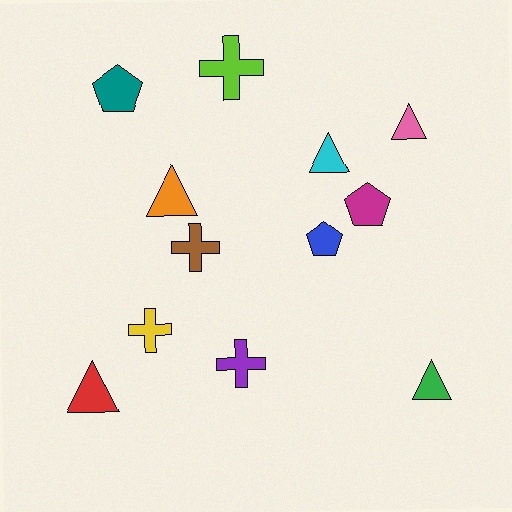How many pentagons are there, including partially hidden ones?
There are 3 pentagons.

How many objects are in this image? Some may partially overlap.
There are 12 objects.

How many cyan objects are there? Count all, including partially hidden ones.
There is 1 cyan object.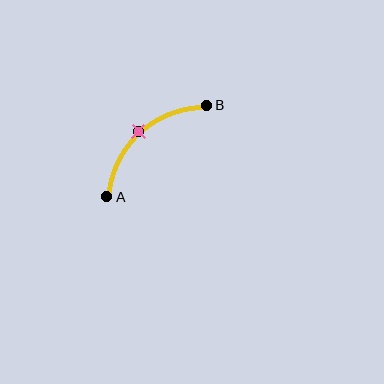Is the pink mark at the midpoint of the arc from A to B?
Yes. The pink mark lies on the arc at equal arc-length from both A and B — it is the arc midpoint.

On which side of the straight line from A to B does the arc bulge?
The arc bulges above and to the left of the straight line connecting A and B.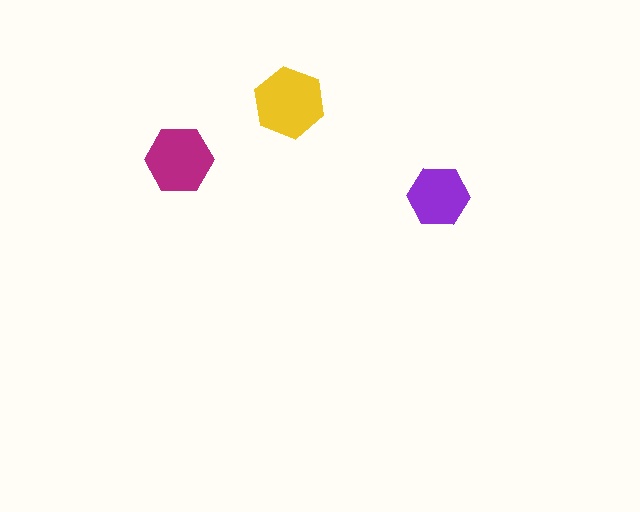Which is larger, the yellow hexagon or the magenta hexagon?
The yellow one.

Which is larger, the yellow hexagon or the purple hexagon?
The yellow one.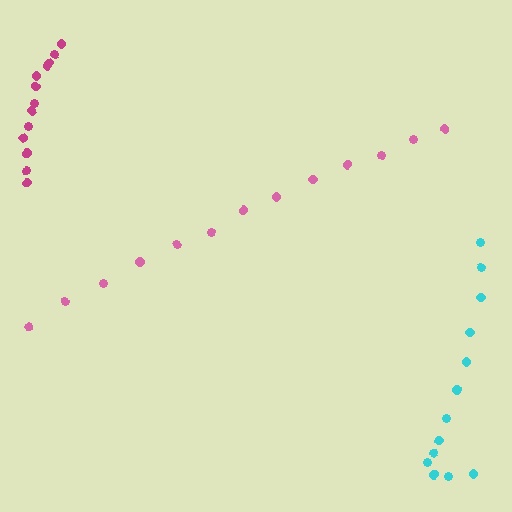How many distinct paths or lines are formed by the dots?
There are 3 distinct paths.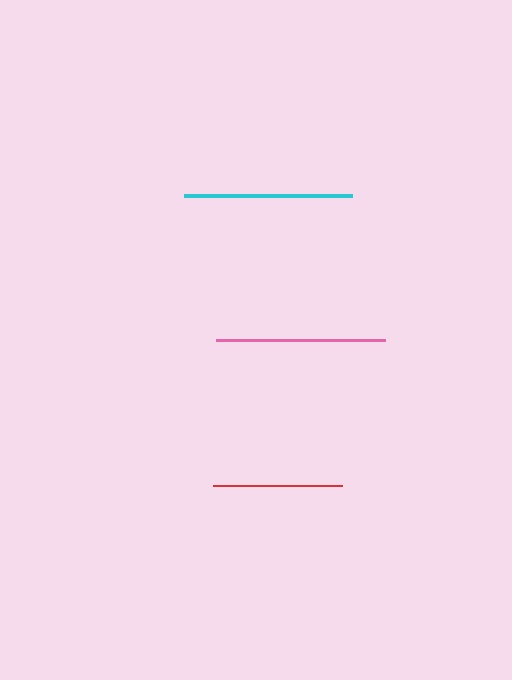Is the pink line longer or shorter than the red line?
The pink line is longer than the red line.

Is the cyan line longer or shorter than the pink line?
The pink line is longer than the cyan line.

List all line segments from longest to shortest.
From longest to shortest: pink, cyan, red.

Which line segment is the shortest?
The red line is the shortest at approximately 129 pixels.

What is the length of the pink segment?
The pink segment is approximately 169 pixels long.